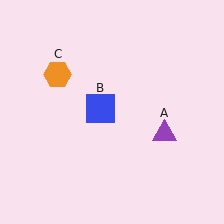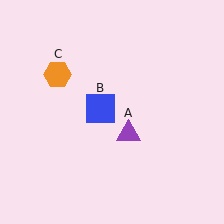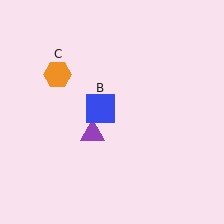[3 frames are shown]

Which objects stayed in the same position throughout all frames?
Blue square (object B) and orange hexagon (object C) remained stationary.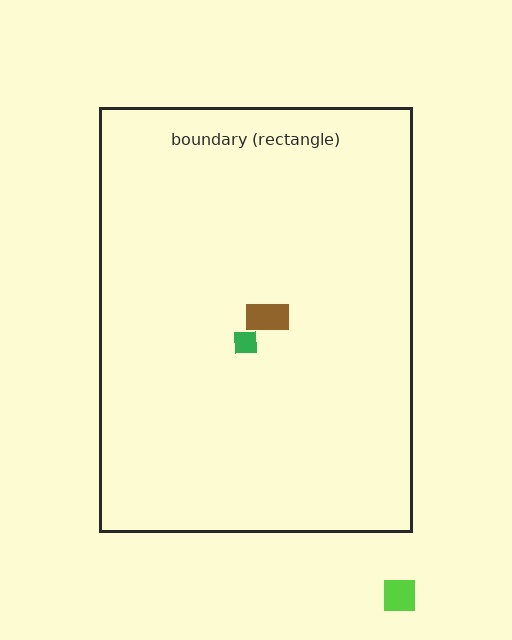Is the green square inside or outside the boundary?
Inside.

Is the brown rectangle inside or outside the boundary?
Inside.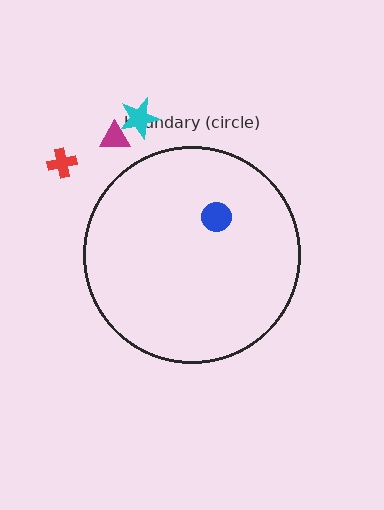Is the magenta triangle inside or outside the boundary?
Outside.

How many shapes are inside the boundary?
1 inside, 3 outside.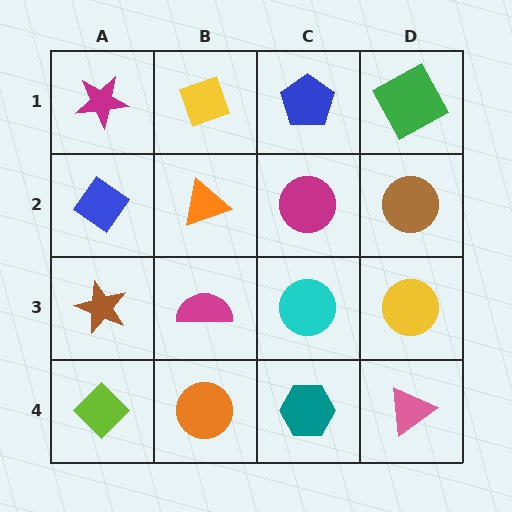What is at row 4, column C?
A teal hexagon.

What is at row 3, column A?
A brown star.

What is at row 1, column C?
A blue pentagon.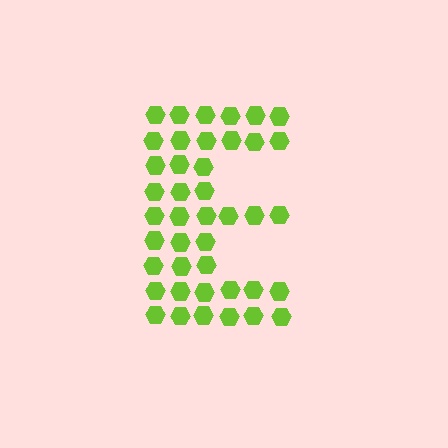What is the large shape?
The large shape is the letter E.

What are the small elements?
The small elements are hexagons.